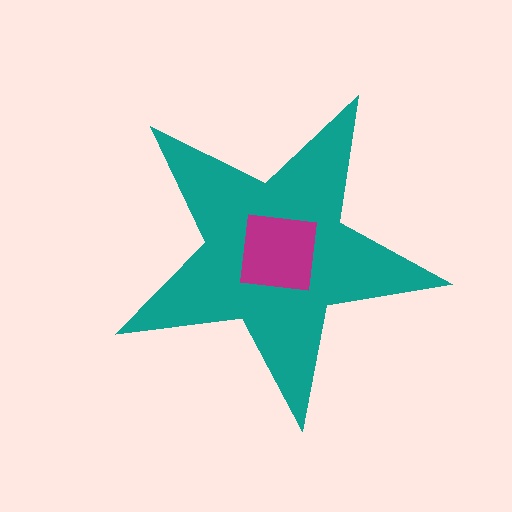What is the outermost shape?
The teal star.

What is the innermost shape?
The magenta square.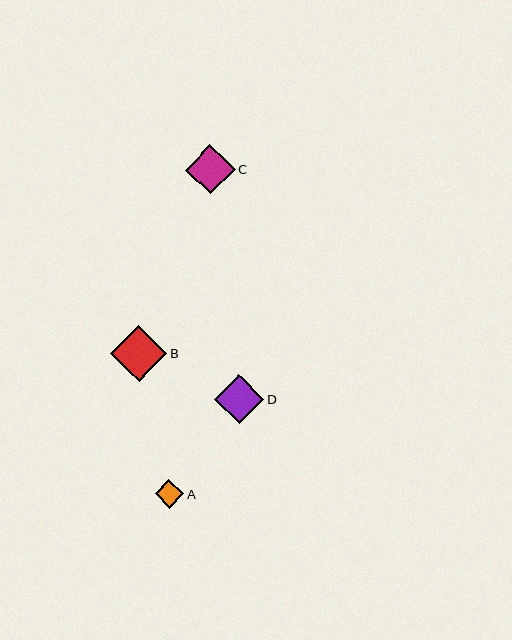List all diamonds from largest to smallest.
From largest to smallest: B, D, C, A.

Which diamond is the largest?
Diamond B is the largest with a size of approximately 56 pixels.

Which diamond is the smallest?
Diamond A is the smallest with a size of approximately 29 pixels.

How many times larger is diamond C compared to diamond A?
Diamond C is approximately 1.7 times the size of diamond A.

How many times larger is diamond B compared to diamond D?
Diamond B is approximately 1.1 times the size of diamond D.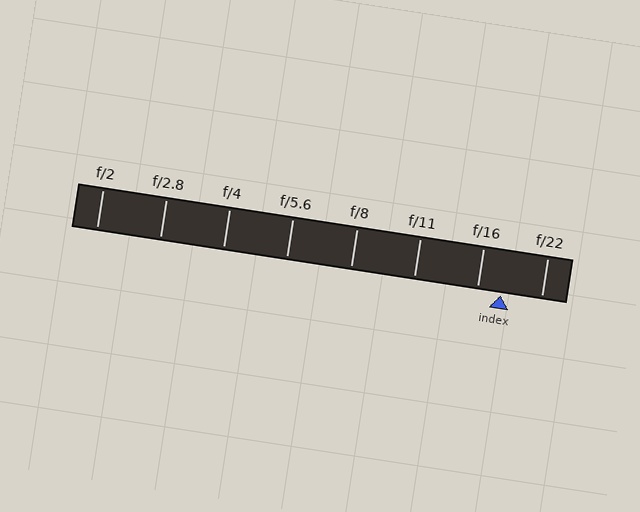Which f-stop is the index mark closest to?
The index mark is closest to f/16.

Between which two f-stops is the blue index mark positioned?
The index mark is between f/16 and f/22.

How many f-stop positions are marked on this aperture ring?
There are 8 f-stop positions marked.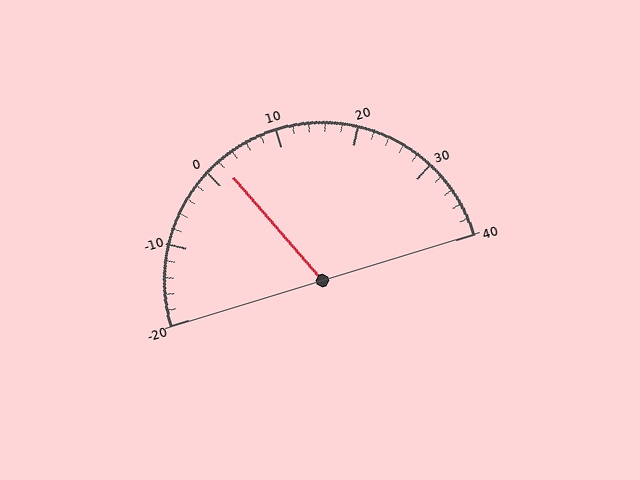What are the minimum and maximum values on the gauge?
The gauge ranges from -20 to 40.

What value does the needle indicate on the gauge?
The needle indicates approximately 2.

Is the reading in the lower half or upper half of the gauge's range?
The reading is in the lower half of the range (-20 to 40).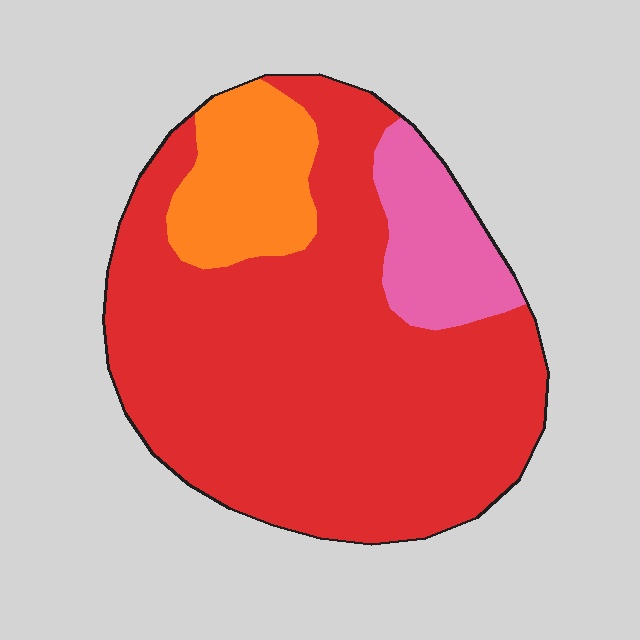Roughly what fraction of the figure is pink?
Pink takes up about one eighth (1/8) of the figure.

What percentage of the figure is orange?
Orange takes up about one eighth (1/8) of the figure.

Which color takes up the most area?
Red, at roughly 75%.